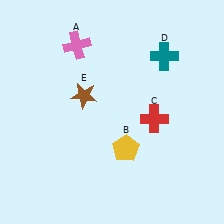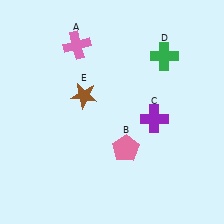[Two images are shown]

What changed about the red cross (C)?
In Image 1, C is red. In Image 2, it changed to purple.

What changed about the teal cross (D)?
In Image 1, D is teal. In Image 2, it changed to green.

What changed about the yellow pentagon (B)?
In Image 1, B is yellow. In Image 2, it changed to pink.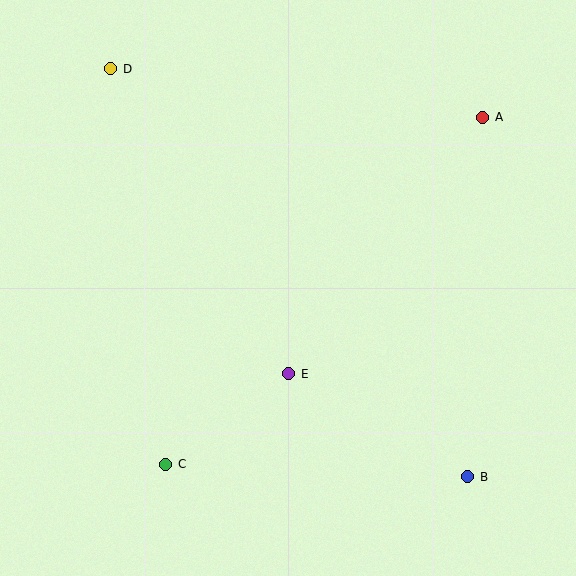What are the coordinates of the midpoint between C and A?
The midpoint between C and A is at (324, 291).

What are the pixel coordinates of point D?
Point D is at (111, 69).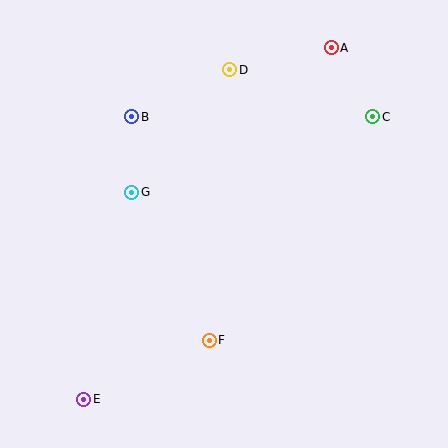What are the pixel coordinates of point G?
Point G is at (132, 192).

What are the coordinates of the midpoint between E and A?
The midpoint between E and A is at (207, 224).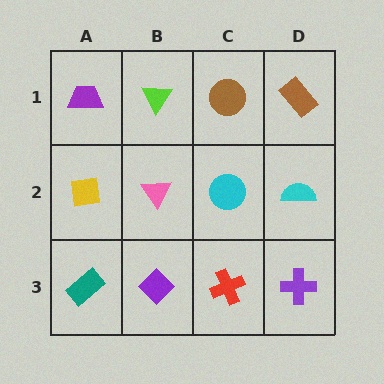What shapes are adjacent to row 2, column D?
A brown rectangle (row 1, column D), a purple cross (row 3, column D), a cyan circle (row 2, column C).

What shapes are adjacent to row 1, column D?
A cyan semicircle (row 2, column D), a brown circle (row 1, column C).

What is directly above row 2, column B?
A lime triangle.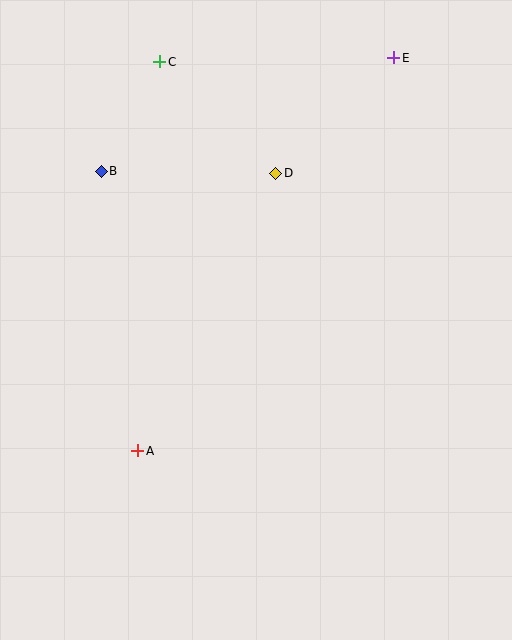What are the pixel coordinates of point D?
Point D is at (276, 173).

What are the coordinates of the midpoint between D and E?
The midpoint between D and E is at (335, 116).